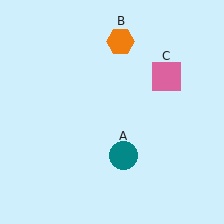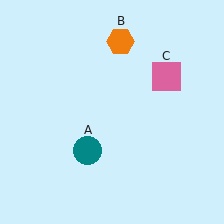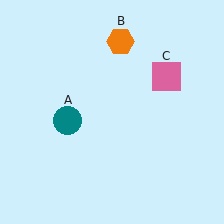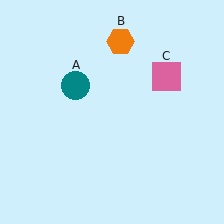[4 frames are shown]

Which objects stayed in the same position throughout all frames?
Orange hexagon (object B) and pink square (object C) remained stationary.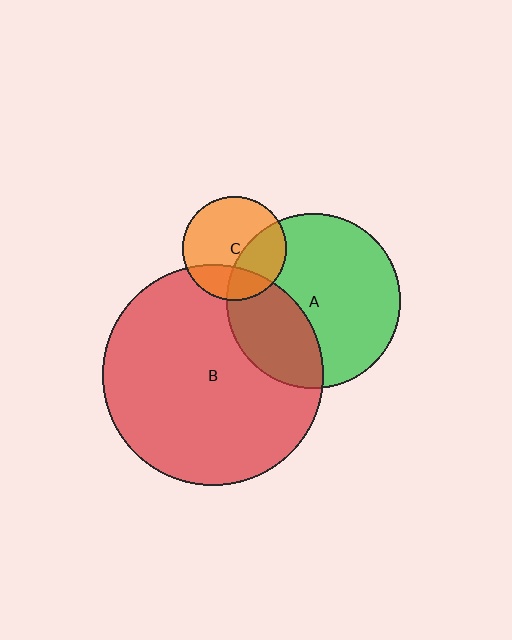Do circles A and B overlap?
Yes.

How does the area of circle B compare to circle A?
Approximately 1.6 times.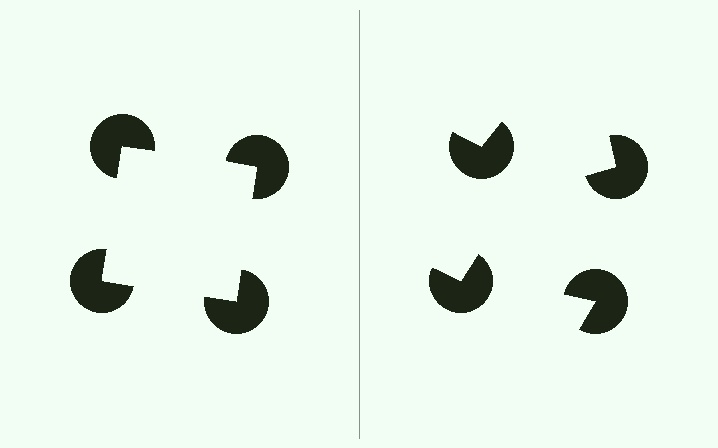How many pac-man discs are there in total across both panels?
8 — 4 on each side.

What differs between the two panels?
The pac-man discs are positioned identically on both sides; only the wedge orientations differ. On the left they align to a square; on the right they are misaligned.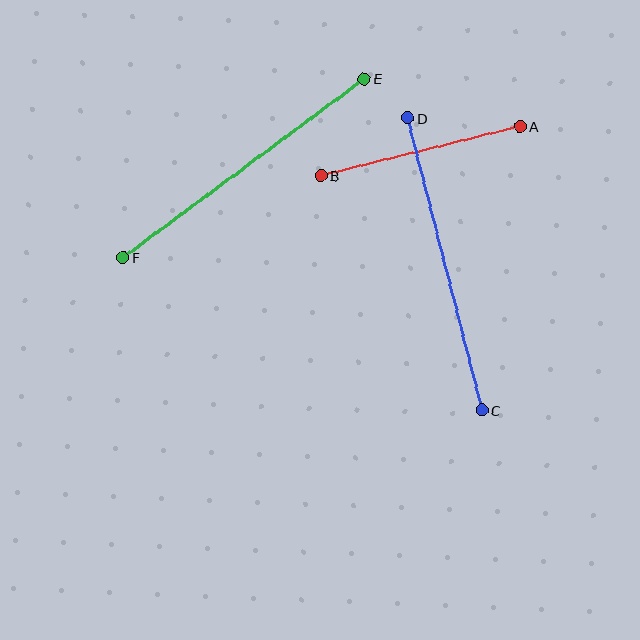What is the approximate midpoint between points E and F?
The midpoint is at approximately (244, 168) pixels.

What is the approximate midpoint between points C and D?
The midpoint is at approximately (445, 264) pixels.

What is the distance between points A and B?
The distance is approximately 205 pixels.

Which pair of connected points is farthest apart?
Points C and D are farthest apart.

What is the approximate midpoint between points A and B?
The midpoint is at approximately (421, 151) pixels.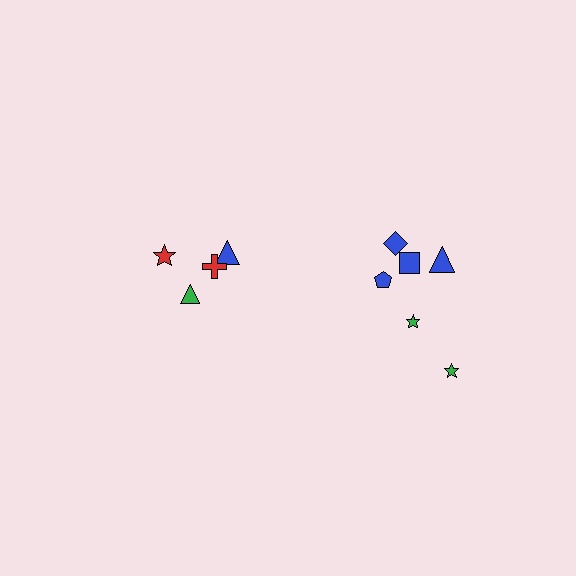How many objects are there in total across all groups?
There are 10 objects.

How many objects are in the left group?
There are 4 objects.